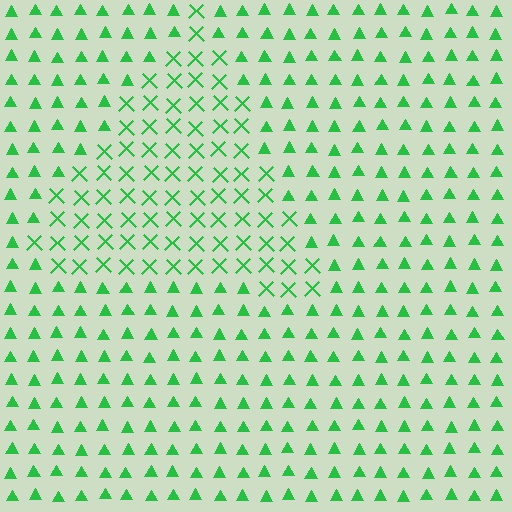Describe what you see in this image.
The image is filled with small green elements arranged in a uniform grid. A triangle-shaped region contains X marks, while the surrounding area contains triangles. The boundary is defined purely by the change in element shape.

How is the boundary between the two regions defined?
The boundary is defined by a change in element shape: X marks inside vs. triangles outside. All elements share the same color and spacing.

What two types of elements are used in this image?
The image uses X marks inside the triangle region and triangles outside it.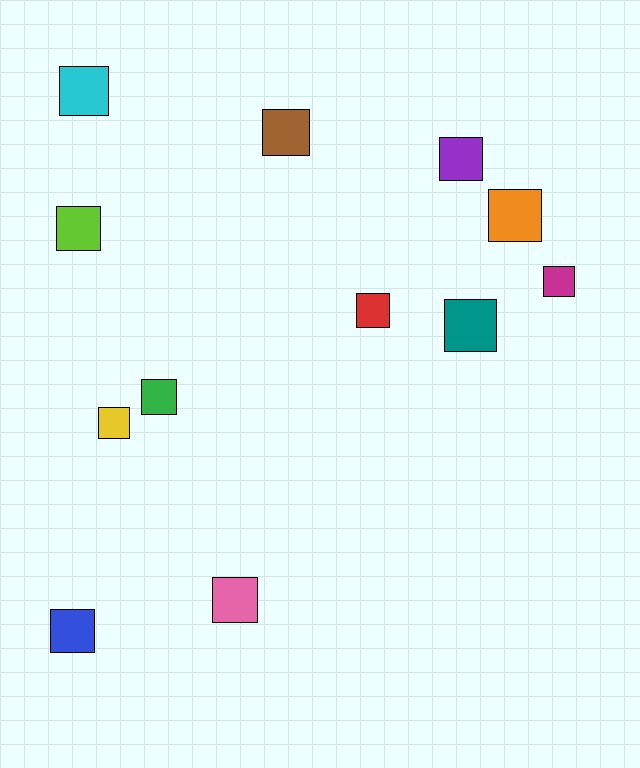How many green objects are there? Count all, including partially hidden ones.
There is 1 green object.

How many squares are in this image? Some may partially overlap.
There are 12 squares.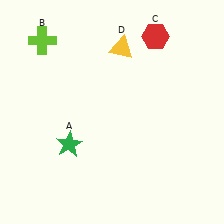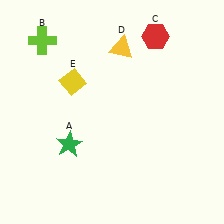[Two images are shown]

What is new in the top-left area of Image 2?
A yellow diamond (E) was added in the top-left area of Image 2.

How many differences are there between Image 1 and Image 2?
There is 1 difference between the two images.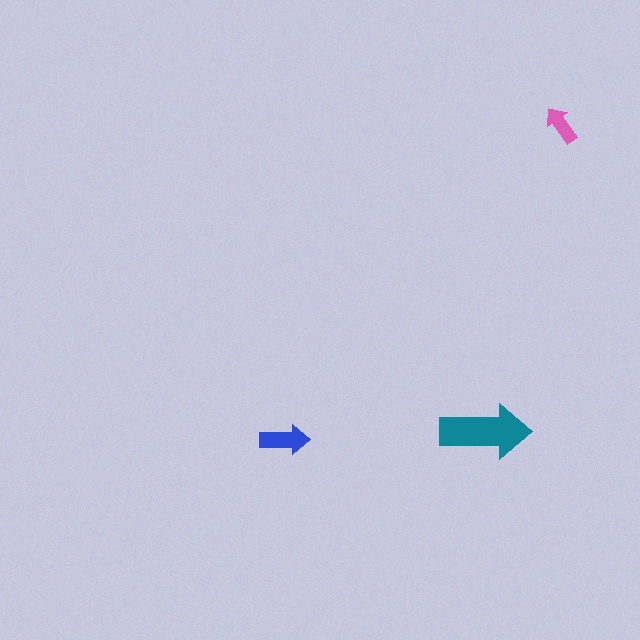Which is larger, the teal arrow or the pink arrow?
The teal one.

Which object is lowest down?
The blue arrow is bottommost.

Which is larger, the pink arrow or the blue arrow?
The blue one.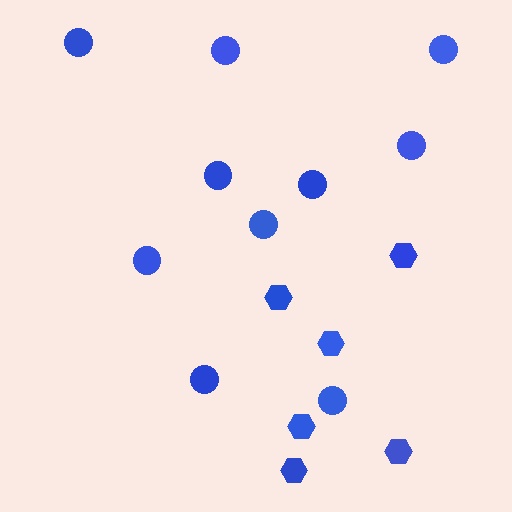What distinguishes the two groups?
There are 2 groups: one group of hexagons (6) and one group of circles (10).